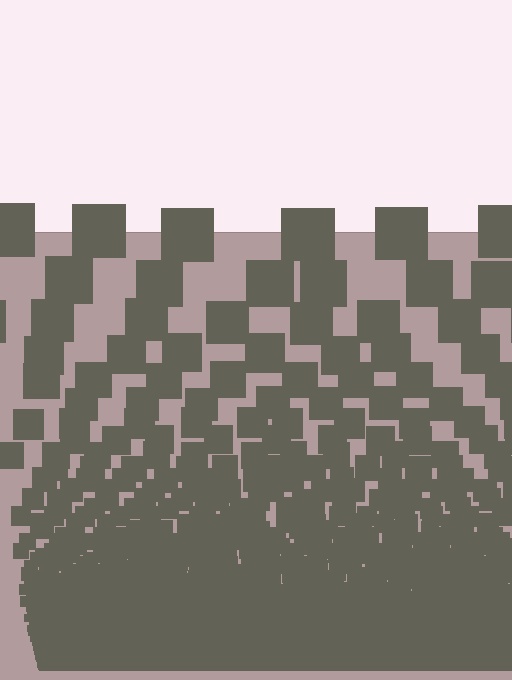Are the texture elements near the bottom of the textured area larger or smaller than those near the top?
Smaller. The gradient is inverted — elements near the bottom are smaller and denser.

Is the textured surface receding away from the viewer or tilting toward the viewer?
The surface appears to tilt toward the viewer. Texture elements get larger and sparser toward the top.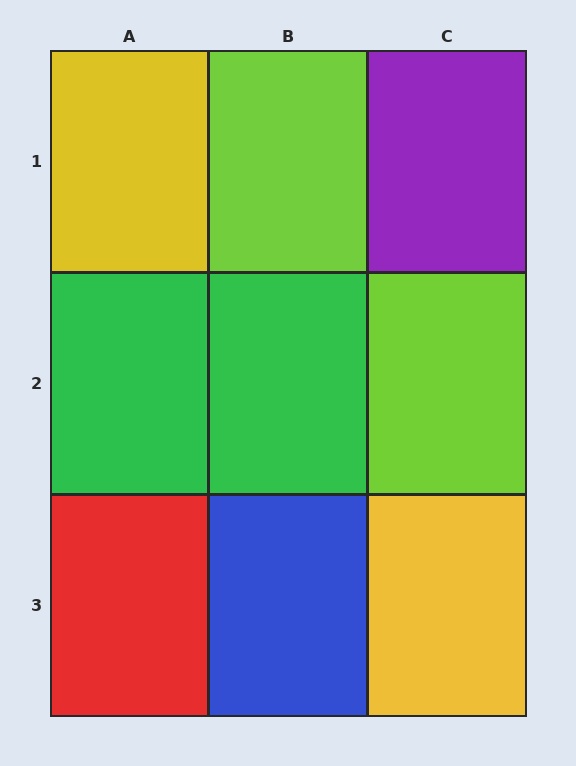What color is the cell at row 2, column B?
Green.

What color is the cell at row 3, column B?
Blue.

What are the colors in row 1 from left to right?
Yellow, lime, purple.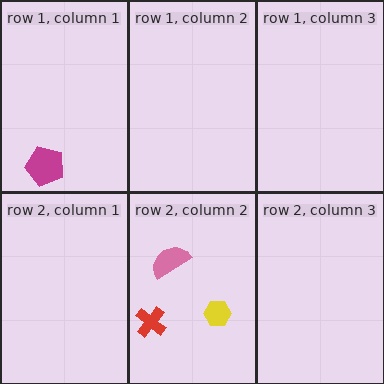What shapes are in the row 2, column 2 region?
The pink semicircle, the yellow hexagon, the red cross.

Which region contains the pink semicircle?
The row 2, column 2 region.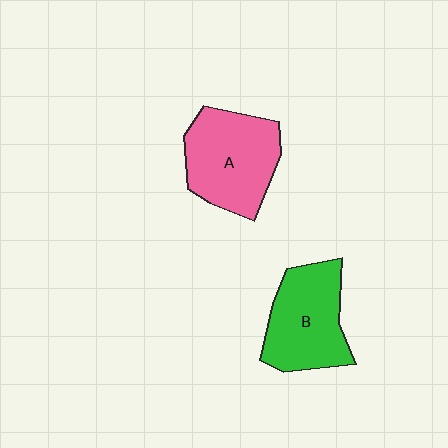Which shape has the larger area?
Shape A (pink).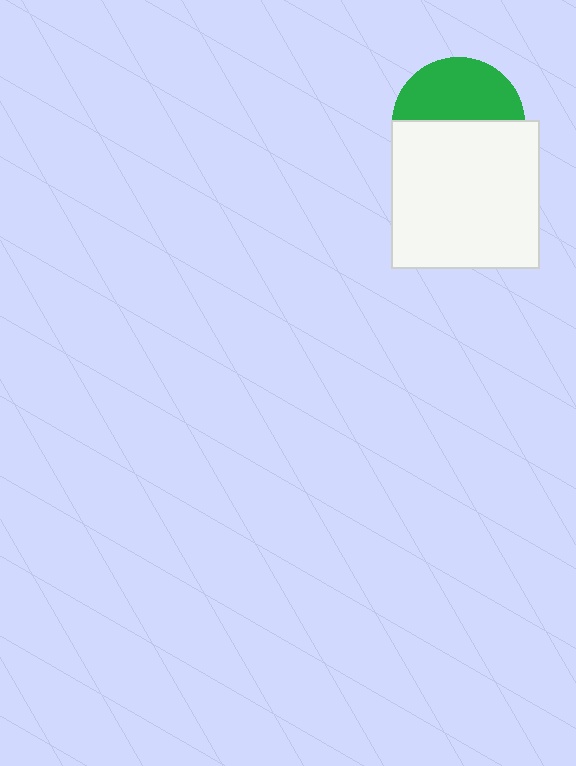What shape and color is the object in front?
The object in front is a white square.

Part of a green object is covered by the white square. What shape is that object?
It is a circle.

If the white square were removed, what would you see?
You would see the complete green circle.